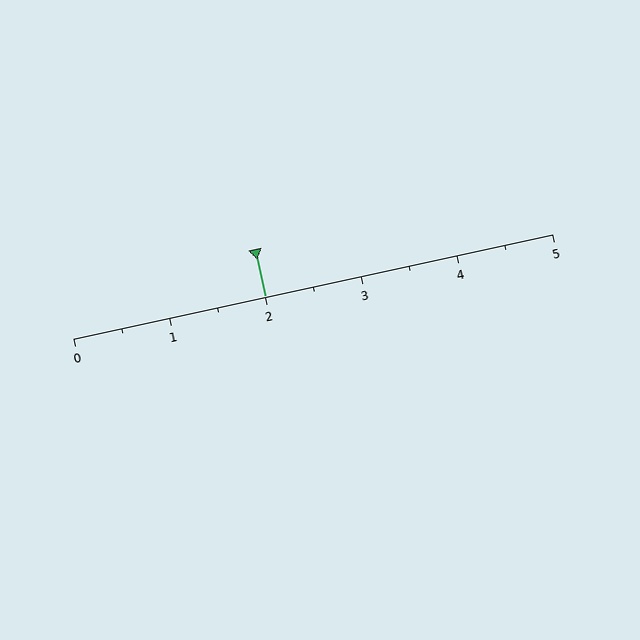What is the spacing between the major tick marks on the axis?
The major ticks are spaced 1 apart.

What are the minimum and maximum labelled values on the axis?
The axis runs from 0 to 5.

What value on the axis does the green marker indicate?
The marker indicates approximately 2.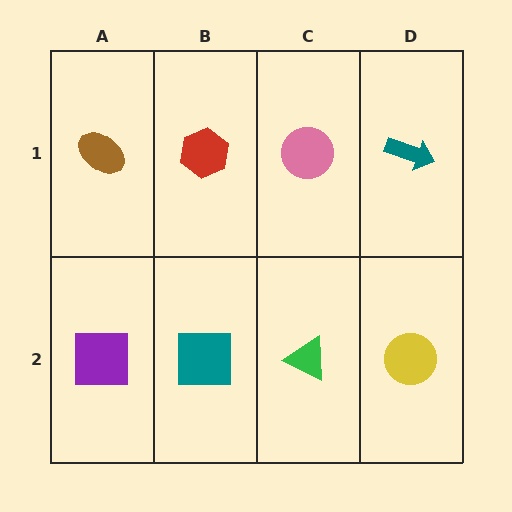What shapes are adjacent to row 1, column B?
A teal square (row 2, column B), a brown ellipse (row 1, column A), a pink circle (row 1, column C).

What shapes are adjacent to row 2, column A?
A brown ellipse (row 1, column A), a teal square (row 2, column B).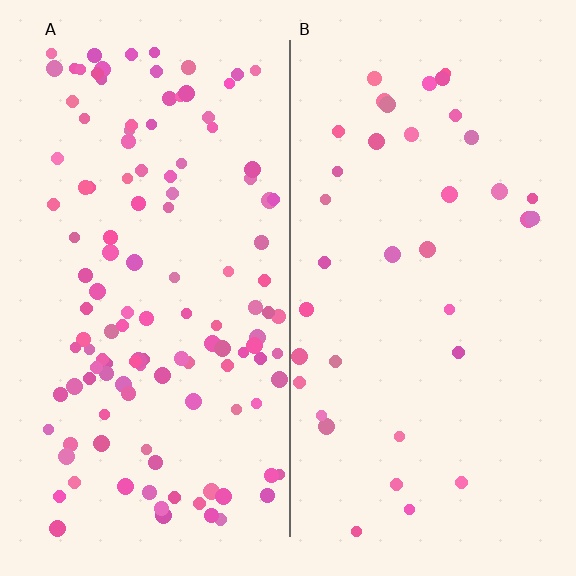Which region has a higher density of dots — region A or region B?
A (the left).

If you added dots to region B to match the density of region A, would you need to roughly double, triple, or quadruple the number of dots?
Approximately triple.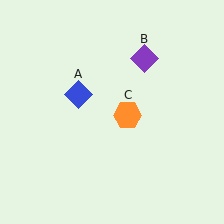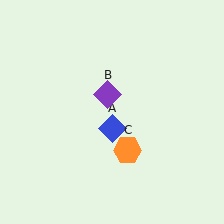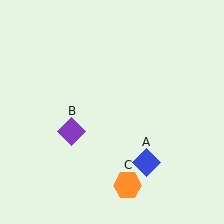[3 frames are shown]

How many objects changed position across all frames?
3 objects changed position: blue diamond (object A), purple diamond (object B), orange hexagon (object C).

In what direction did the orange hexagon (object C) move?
The orange hexagon (object C) moved down.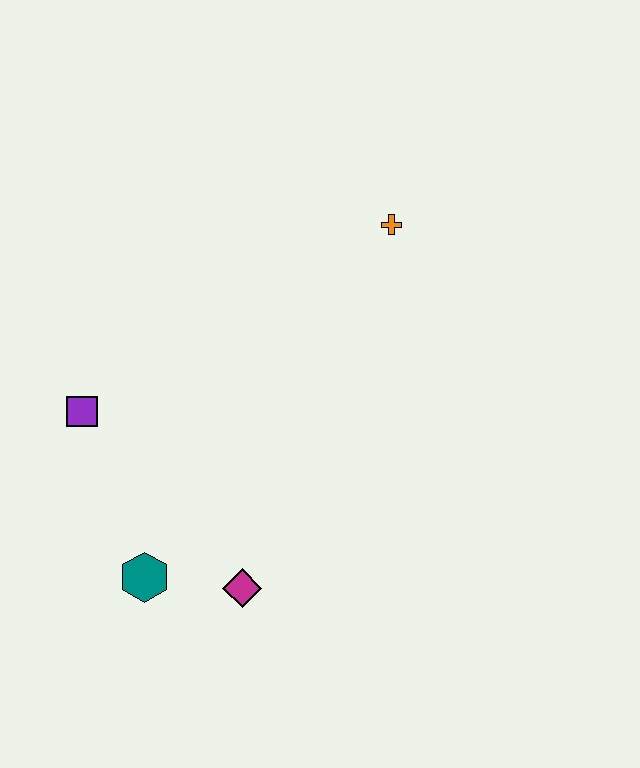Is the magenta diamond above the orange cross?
No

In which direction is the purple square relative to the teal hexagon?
The purple square is above the teal hexagon.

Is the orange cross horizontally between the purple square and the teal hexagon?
No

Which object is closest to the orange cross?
The purple square is closest to the orange cross.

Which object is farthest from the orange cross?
The teal hexagon is farthest from the orange cross.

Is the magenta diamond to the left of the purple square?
No